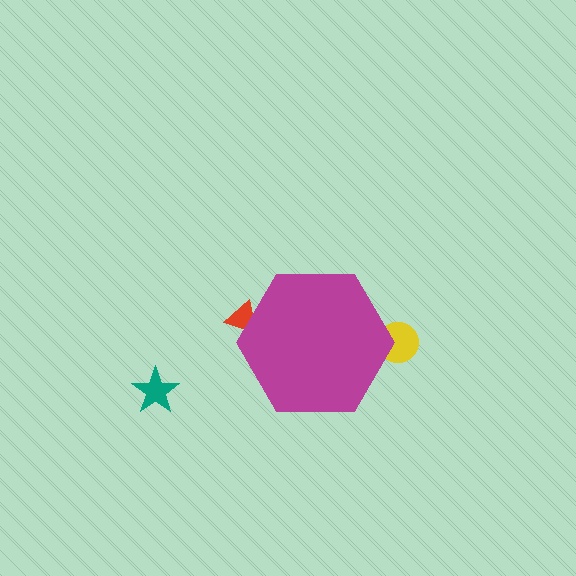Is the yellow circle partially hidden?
Yes, the yellow circle is partially hidden behind the magenta hexagon.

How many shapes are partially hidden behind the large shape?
2 shapes are partially hidden.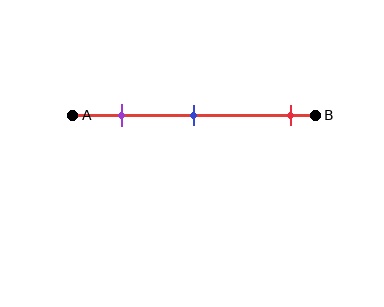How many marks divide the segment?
There are 3 marks dividing the segment.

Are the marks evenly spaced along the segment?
No, the marks are not evenly spaced.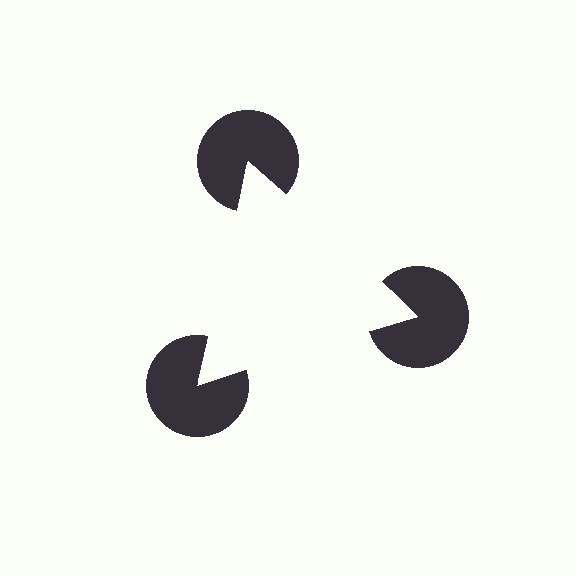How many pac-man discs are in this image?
There are 3 — one at each vertex of the illusory triangle.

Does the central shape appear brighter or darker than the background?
It typically appears slightly brighter than the background, even though no actual brightness change is drawn.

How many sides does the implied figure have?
3 sides.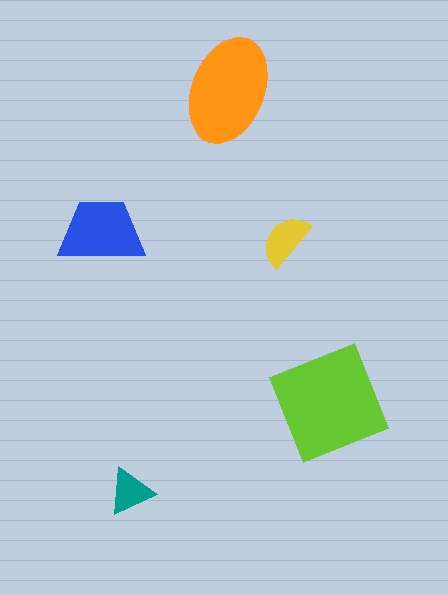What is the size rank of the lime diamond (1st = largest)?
1st.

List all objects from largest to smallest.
The lime diamond, the orange ellipse, the blue trapezoid, the yellow semicircle, the teal triangle.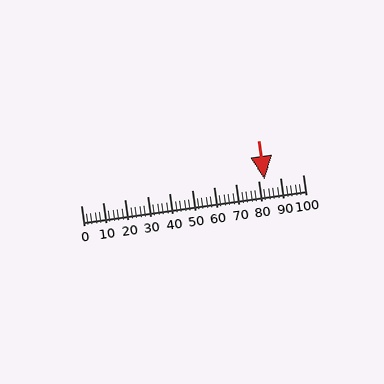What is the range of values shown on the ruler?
The ruler shows values from 0 to 100.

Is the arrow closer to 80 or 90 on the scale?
The arrow is closer to 80.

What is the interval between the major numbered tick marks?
The major tick marks are spaced 10 units apart.